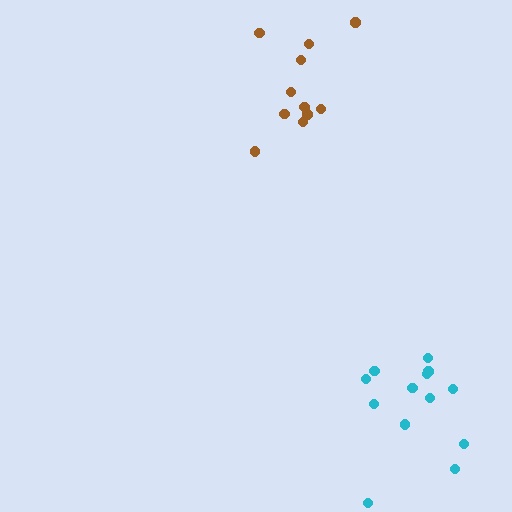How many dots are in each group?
Group 1: 13 dots, Group 2: 11 dots (24 total).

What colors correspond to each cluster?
The clusters are colored: cyan, brown.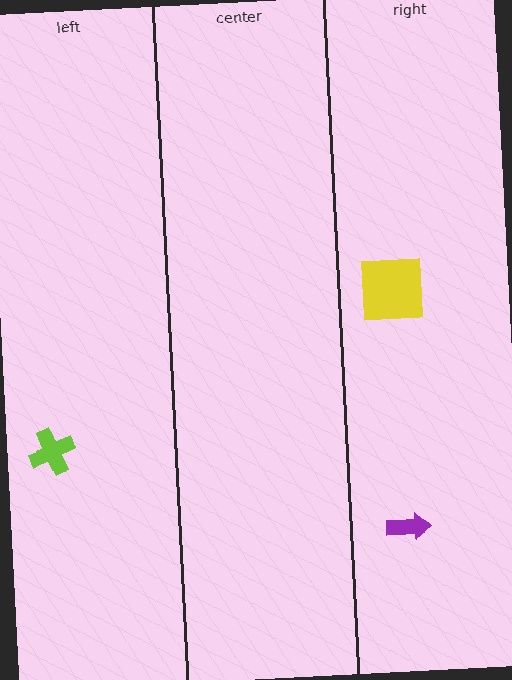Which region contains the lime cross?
The left region.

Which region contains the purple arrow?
The right region.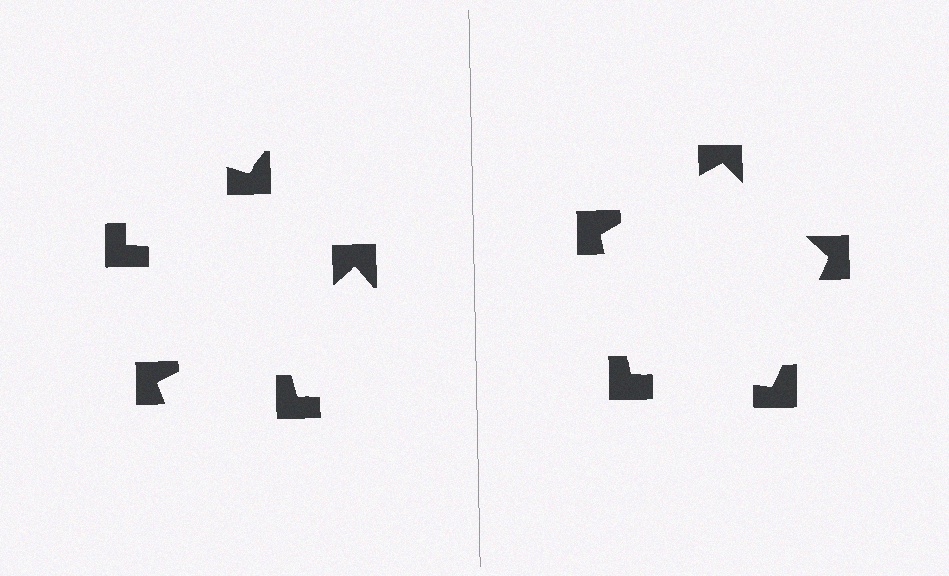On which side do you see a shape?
An illusory pentagon appears on the right side. On the left side the wedge cuts are rotated, so no coherent shape forms.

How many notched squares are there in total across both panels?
10 — 5 on each side.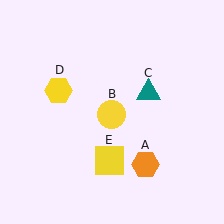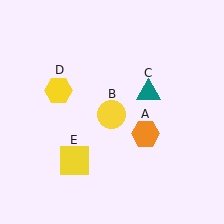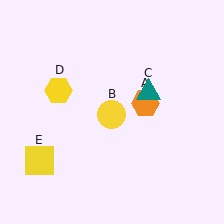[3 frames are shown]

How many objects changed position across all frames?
2 objects changed position: orange hexagon (object A), yellow square (object E).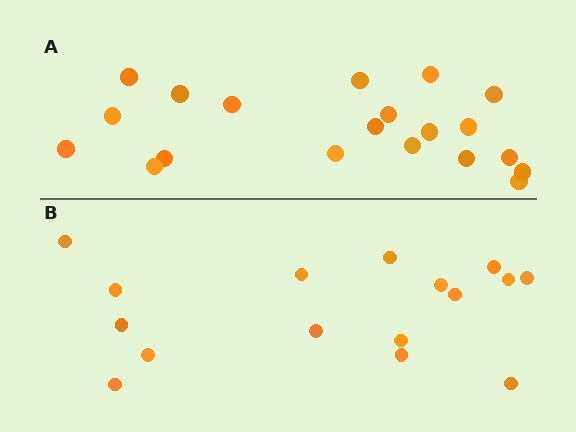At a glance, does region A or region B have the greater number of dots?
Region A (the top region) has more dots.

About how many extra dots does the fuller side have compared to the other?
Region A has about 4 more dots than region B.